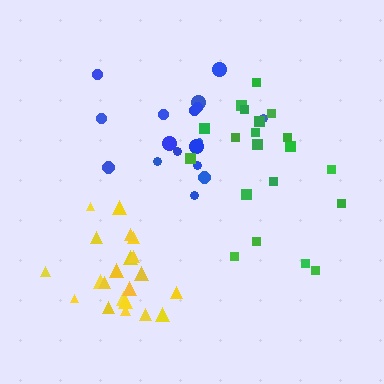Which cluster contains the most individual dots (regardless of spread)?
Yellow (21).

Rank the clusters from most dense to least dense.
yellow, blue, green.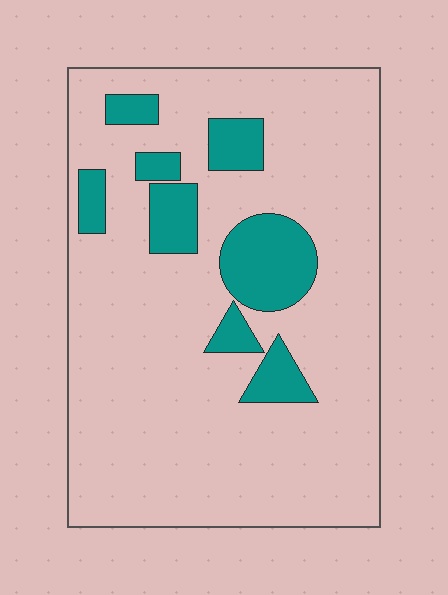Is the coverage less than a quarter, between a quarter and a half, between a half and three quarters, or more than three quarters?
Less than a quarter.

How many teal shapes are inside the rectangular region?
8.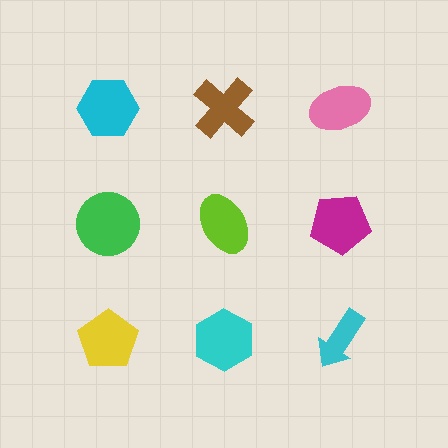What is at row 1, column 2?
A brown cross.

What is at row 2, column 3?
A magenta pentagon.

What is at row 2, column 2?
A lime ellipse.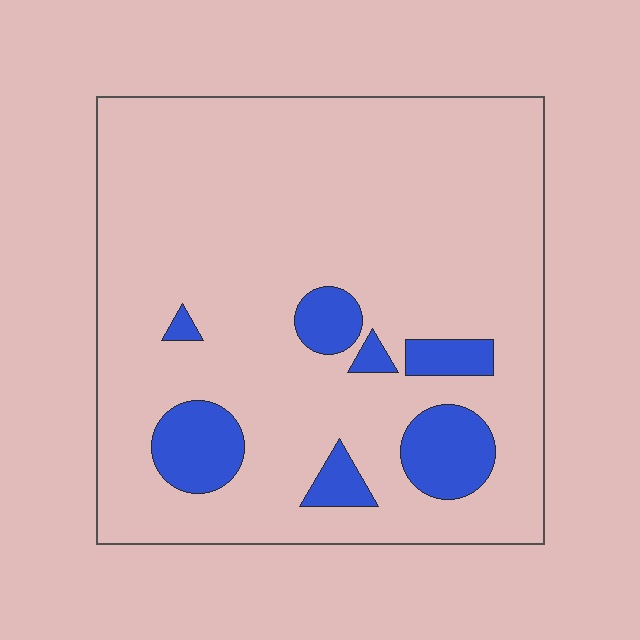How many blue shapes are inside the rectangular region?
7.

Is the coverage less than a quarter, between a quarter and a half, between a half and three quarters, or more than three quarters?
Less than a quarter.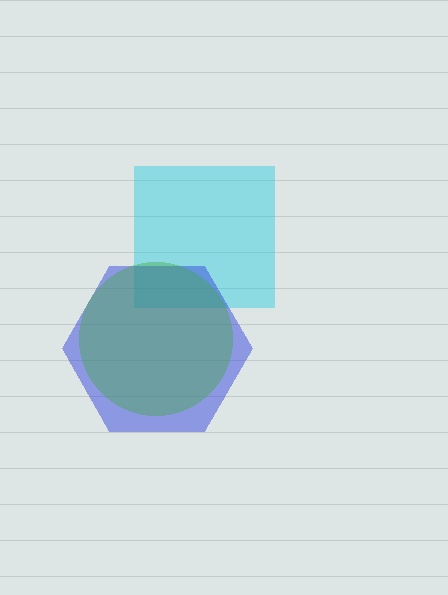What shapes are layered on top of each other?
The layered shapes are: a cyan square, a blue hexagon, a green circle.